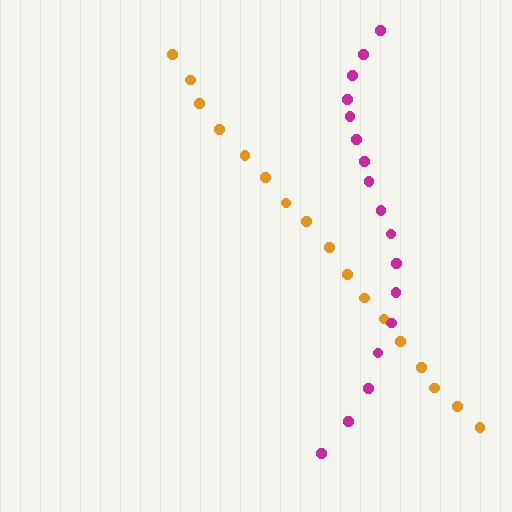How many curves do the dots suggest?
There are 2 distinct paths.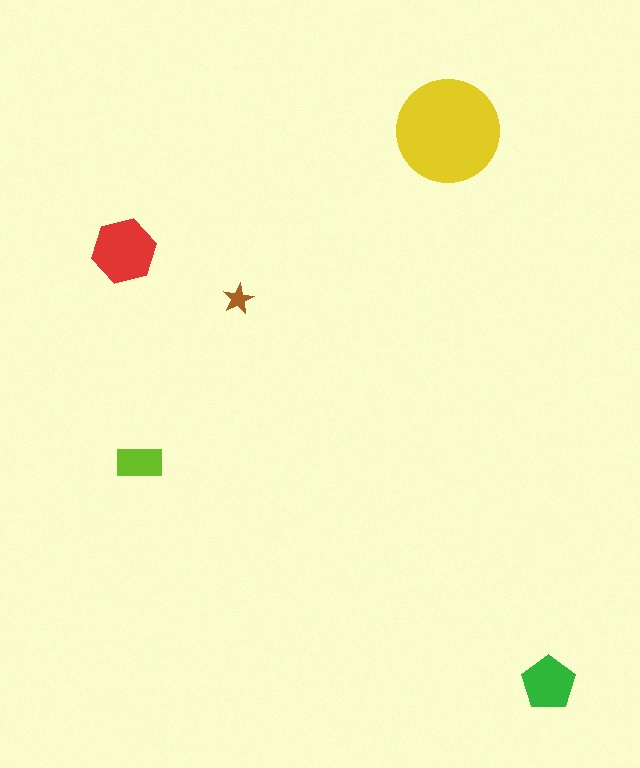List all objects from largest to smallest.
The yellow circle, the red hexagon, the green pentagon, the lime rectangle, the brown star.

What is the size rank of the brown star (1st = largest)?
5th.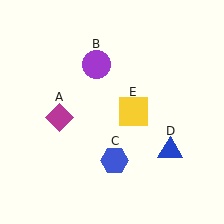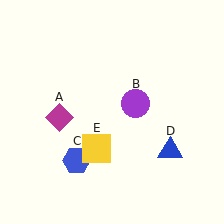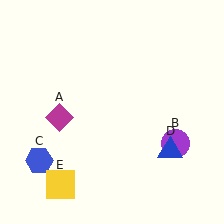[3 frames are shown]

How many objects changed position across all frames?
3 objects changed position: purple circle (object B), blue hexagon (object C), yellow square (object E).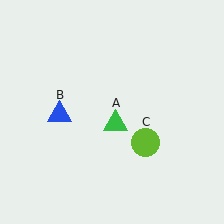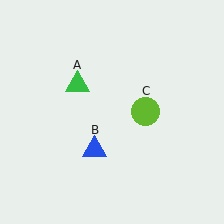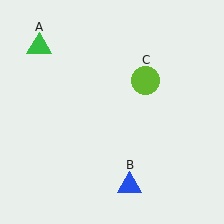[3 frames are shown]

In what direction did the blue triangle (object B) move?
The blue triangle (object B) moved down and to the right.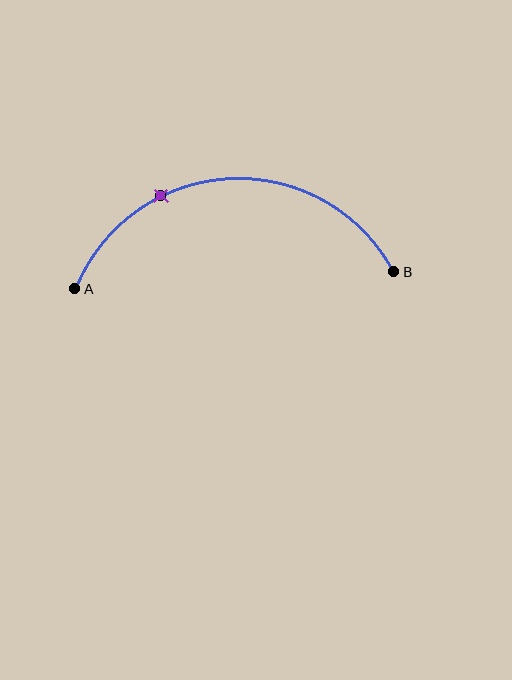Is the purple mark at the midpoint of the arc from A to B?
No. The purple mark lies on the arc but is closer to endpoint A. The arc midpoint would be at the point on the curve equidistant along the arc from both A and B.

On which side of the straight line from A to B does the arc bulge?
The arc bulges above the straight line connecting A and B.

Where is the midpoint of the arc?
The arc midpoint is the point on the curve farthest from the straight line joining A and B. It sits above that line.